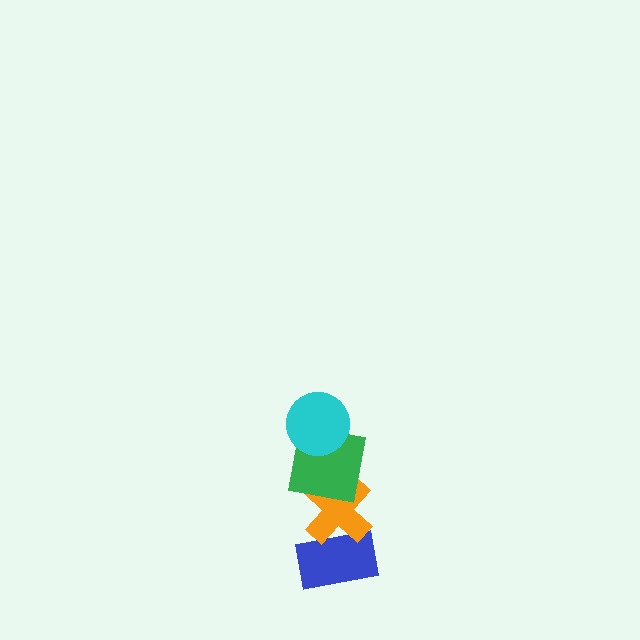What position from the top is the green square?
The green square is 2nd from the top.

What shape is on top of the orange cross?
The green square is on top of the orange cross.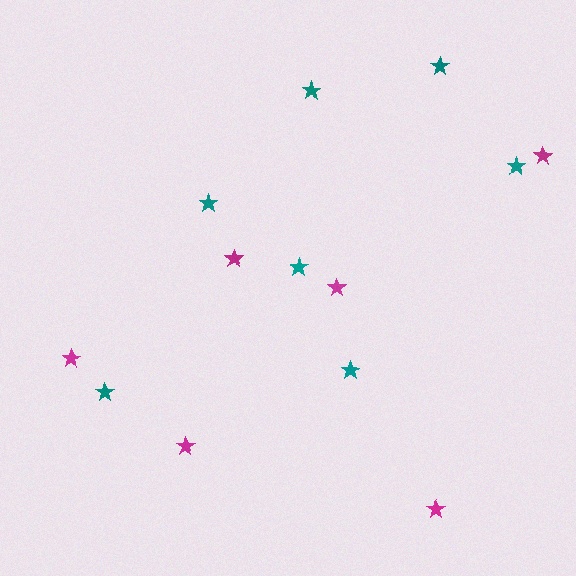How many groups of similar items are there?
There are 2 groups: one group of magenta stars (6) and one group of teal stars (7).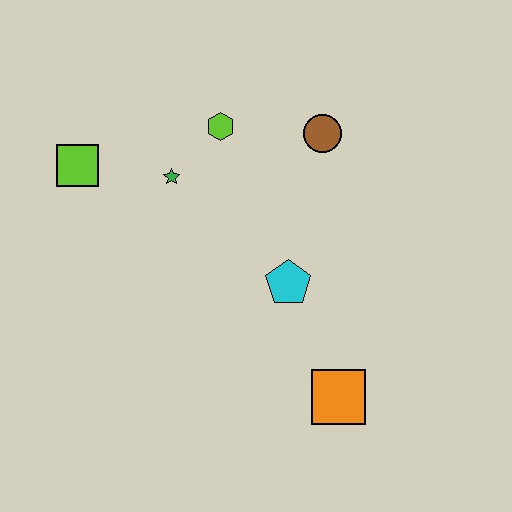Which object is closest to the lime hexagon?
The green star is closest to the lime hexagon.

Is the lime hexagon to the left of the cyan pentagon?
Yes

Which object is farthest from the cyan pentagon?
The lime square is farthest from the cyan pentagon.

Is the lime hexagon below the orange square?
No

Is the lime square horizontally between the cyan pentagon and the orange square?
No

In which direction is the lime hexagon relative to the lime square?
The lime hexagon is to the right of the lime square.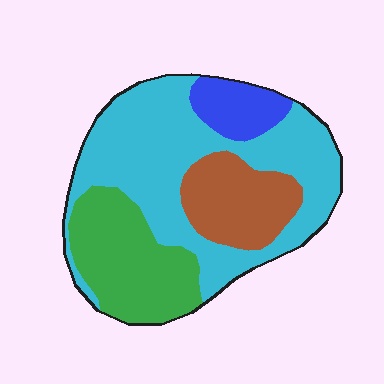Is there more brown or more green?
Green.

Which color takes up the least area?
Blue, at roughly 10%.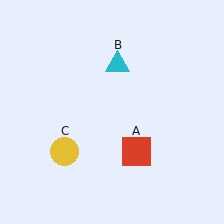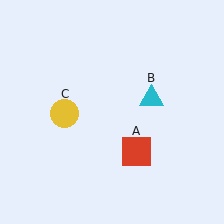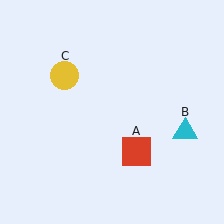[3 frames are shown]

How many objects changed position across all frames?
2 objects changed position: cyan triangle (object B), yellow circle (object C).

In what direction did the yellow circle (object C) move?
The yellow circle (object C) moved up.